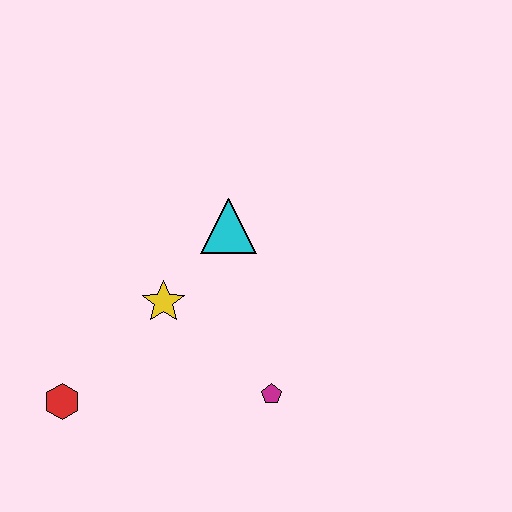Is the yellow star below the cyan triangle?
Yes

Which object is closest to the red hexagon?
The yellow star is closest to the red hexagon.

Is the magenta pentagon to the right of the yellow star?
Yes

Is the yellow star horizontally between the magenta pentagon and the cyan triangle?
No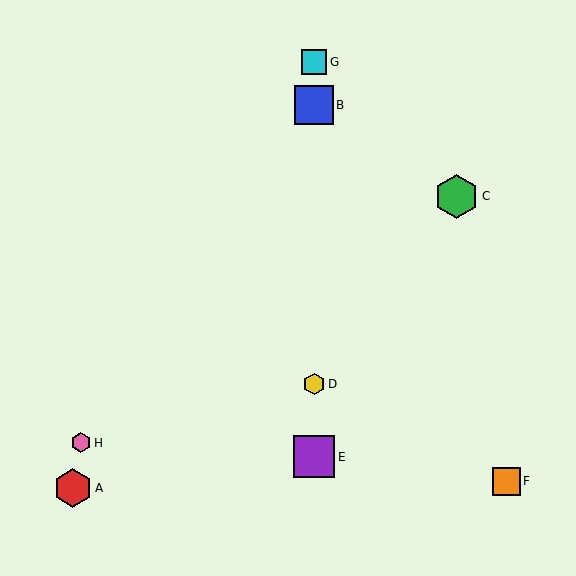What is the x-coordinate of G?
Object G is at x≈314.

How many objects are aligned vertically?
4 objects (B, D, E, G) are aligned vertically.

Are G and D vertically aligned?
Yes, both are at x≈314.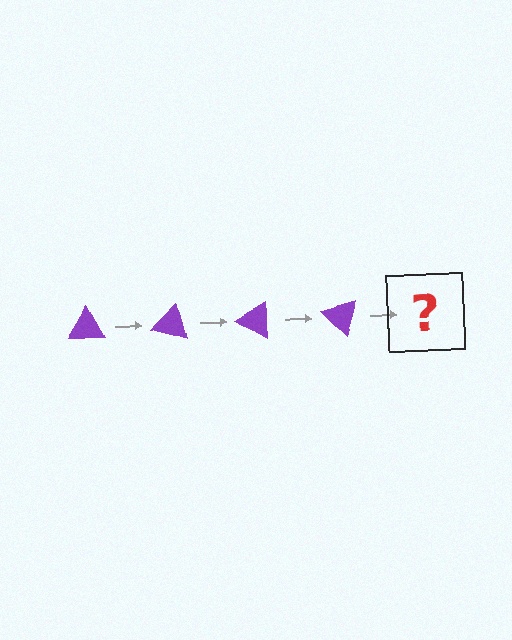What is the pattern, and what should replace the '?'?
The pattern is that the triangle rotates 15 degrees each step. The '?' should be a purple triangle rotated 60 degrees.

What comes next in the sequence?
The next element should be a purple triangle rotated 60 degrees.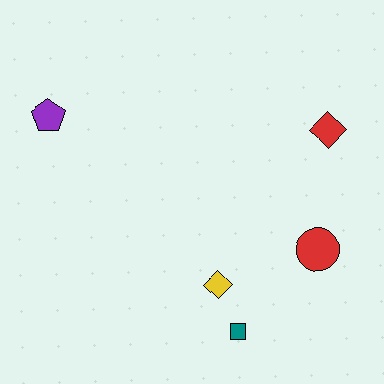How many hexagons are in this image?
There are no hexagons.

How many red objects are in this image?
There are 2 red objects.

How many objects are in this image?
There are 5 objects.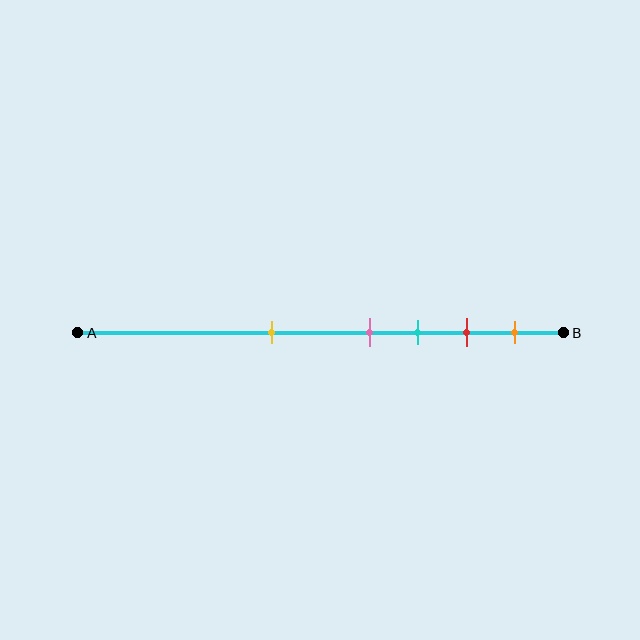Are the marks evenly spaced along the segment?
No, the marks are not evenly spaced.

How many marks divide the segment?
There are 5 marks dividing the segment.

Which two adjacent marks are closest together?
The pink and cyan marks are the closest adjacent pair.